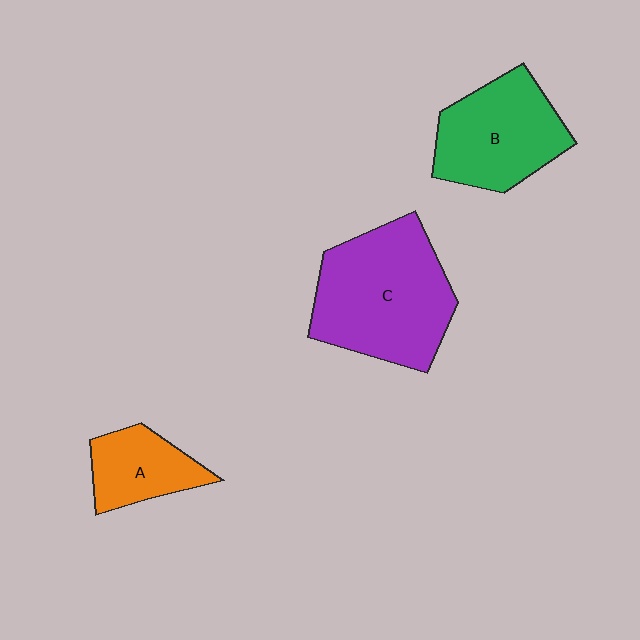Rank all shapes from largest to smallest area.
From largest to smallest: C (purple), B (green), A (orange).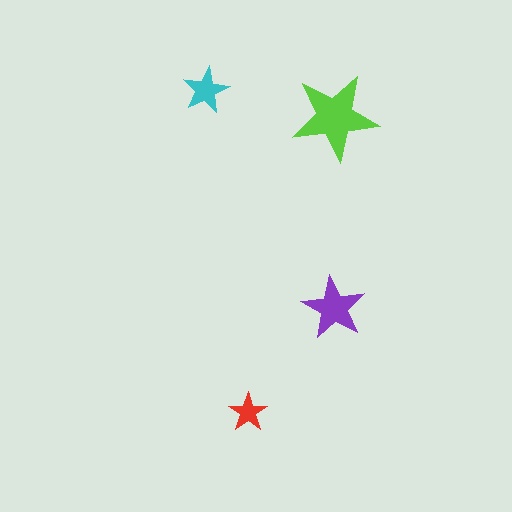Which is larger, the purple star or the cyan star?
The purple one.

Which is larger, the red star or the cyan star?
The cyan one.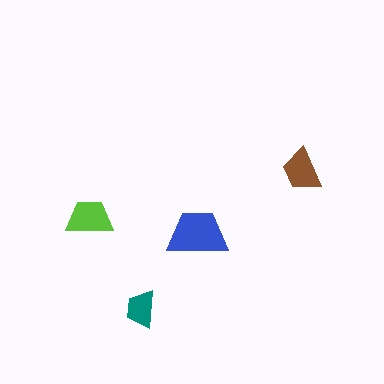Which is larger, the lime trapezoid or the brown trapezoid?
The lime one.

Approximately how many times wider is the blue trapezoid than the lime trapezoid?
About 1.5 times wider.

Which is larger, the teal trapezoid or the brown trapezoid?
The brown one.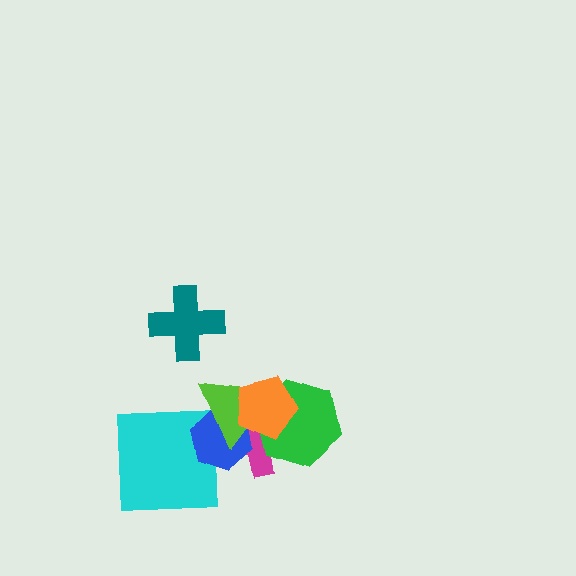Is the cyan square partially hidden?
Yes, it is partially covered by another shape.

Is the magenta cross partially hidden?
Yes, it is partially covered by another shape.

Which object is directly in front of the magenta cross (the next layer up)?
The green hexagon is directly in front of the magenta cross.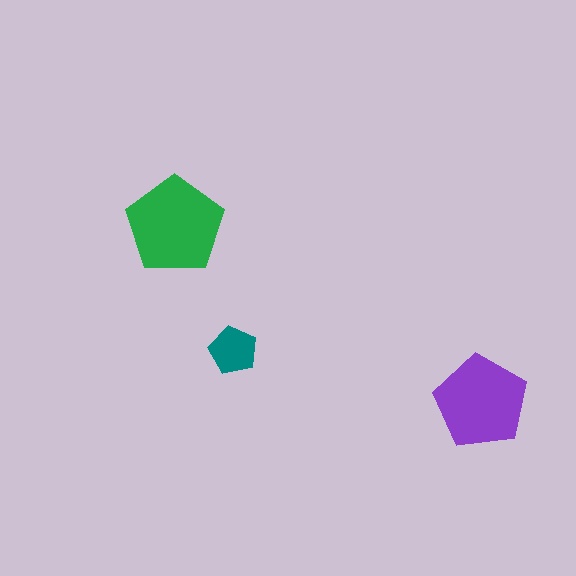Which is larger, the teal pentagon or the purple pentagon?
The purple one.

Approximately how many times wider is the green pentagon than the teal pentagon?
About 2 times wider.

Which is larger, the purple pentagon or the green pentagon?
The green one.